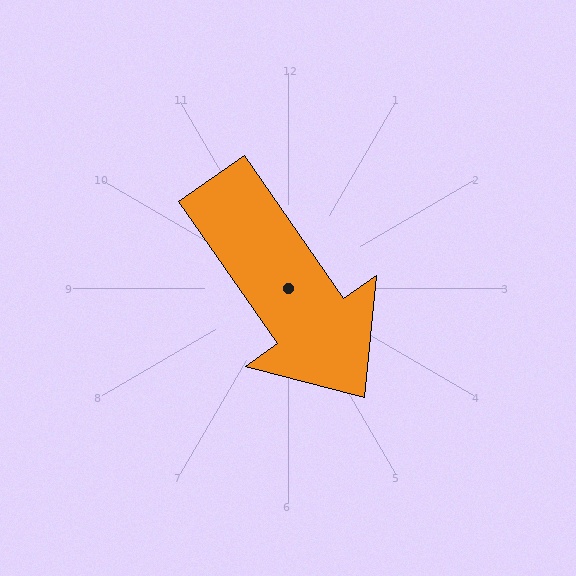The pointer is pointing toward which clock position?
Roughly 5 o'clock.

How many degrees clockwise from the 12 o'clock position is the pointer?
Approximately 145 degrees.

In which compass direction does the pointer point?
Southeast.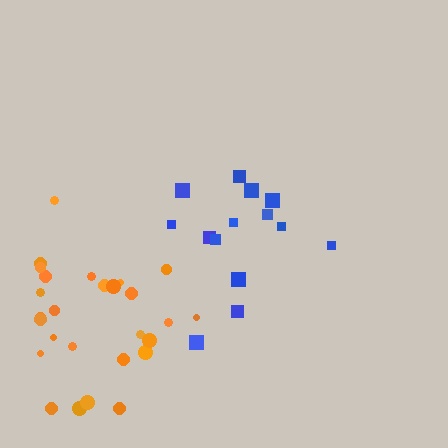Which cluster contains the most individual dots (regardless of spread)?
Orange (29).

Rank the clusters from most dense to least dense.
orange, blue.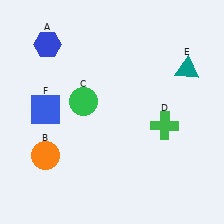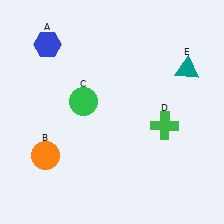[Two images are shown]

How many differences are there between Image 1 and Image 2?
There is 1 difference between the two images.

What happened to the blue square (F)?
The blue square (F) was removed in Image 2. It was in the top-left area of Image 1.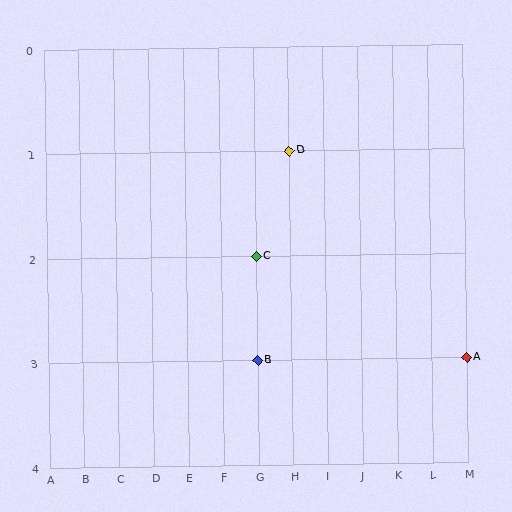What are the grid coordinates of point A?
Point A is at grid coordinates (M, 3).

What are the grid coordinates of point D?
Point D is at grid coordinates (H, 1).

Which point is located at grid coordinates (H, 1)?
Point D is at (H, 1).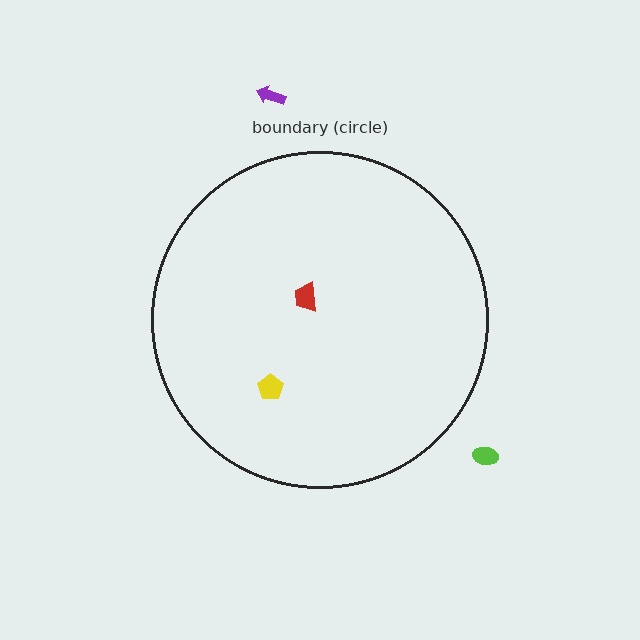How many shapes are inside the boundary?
2 inside, 2 outside.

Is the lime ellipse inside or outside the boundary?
Outside.